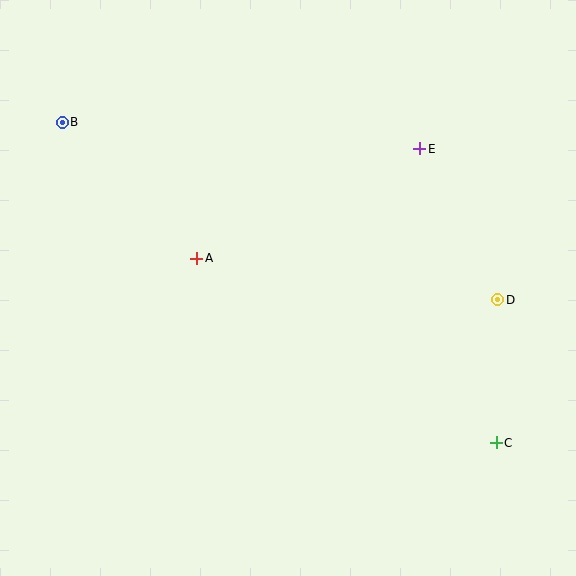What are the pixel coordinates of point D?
Point D is at (498, 300).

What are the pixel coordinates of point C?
Point C is at (496, 443).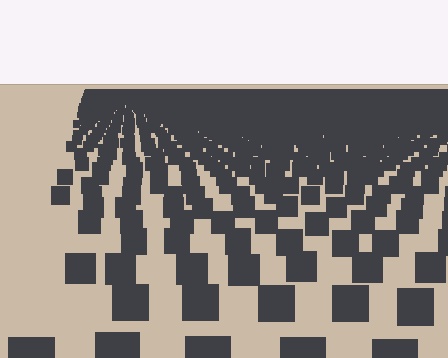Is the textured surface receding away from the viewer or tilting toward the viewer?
The surface is receding away from the viewer. Texture elements get smaller and denser toward the top.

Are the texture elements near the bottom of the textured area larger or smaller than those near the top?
Larger. Near the bottom, elements are closer to the viewer and appear at a bigger on-screen size.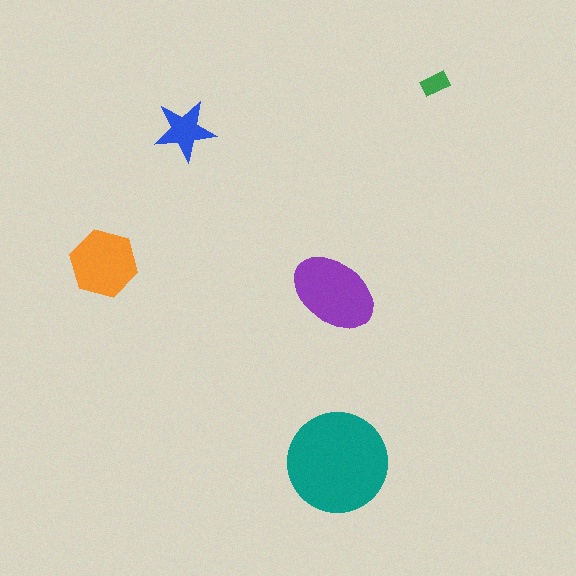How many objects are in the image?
There are 5 objects in the image.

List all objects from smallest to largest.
The green rectangle, the blue star, the orange hexagon, the purple ellipse, the teal circle.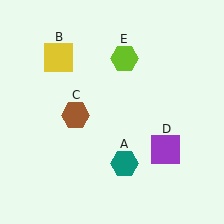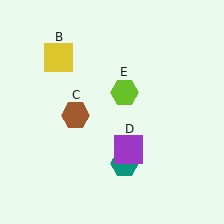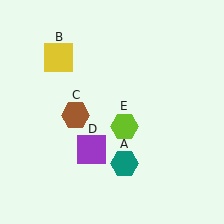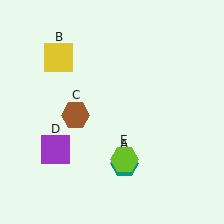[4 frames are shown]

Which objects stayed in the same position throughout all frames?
Teal hexagon (object A) and yellow square (object B) and brown hexagon (object C) remained stationary.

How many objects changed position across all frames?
2 objects changed position: purple square (object D), lime hexagon (object E).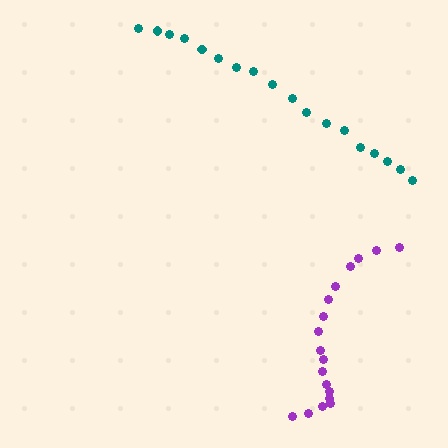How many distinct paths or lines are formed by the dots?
There are 2 distinct paths.